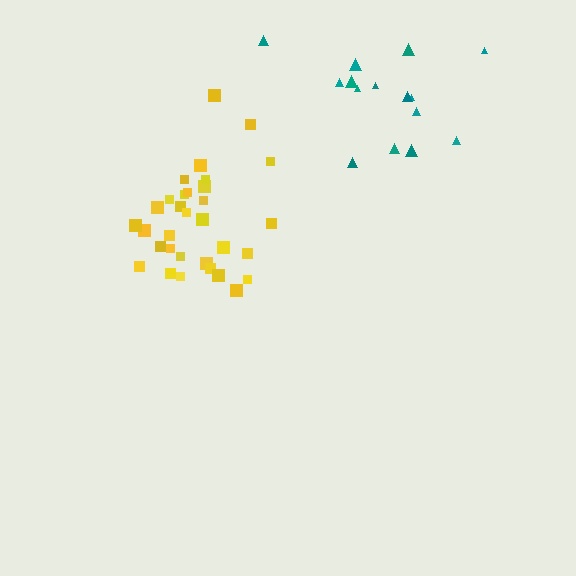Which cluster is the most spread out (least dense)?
Teal.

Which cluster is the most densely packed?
Yellow.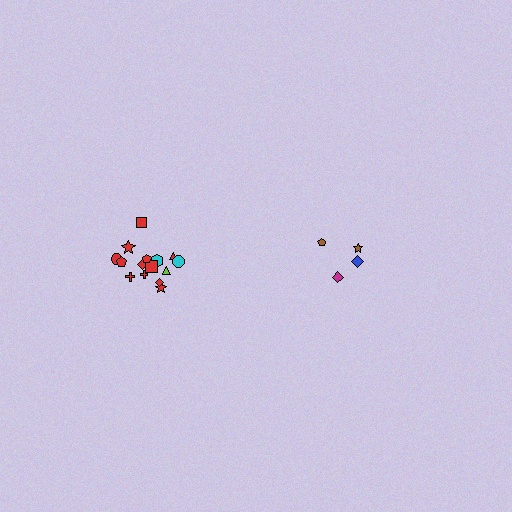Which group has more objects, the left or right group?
The left group.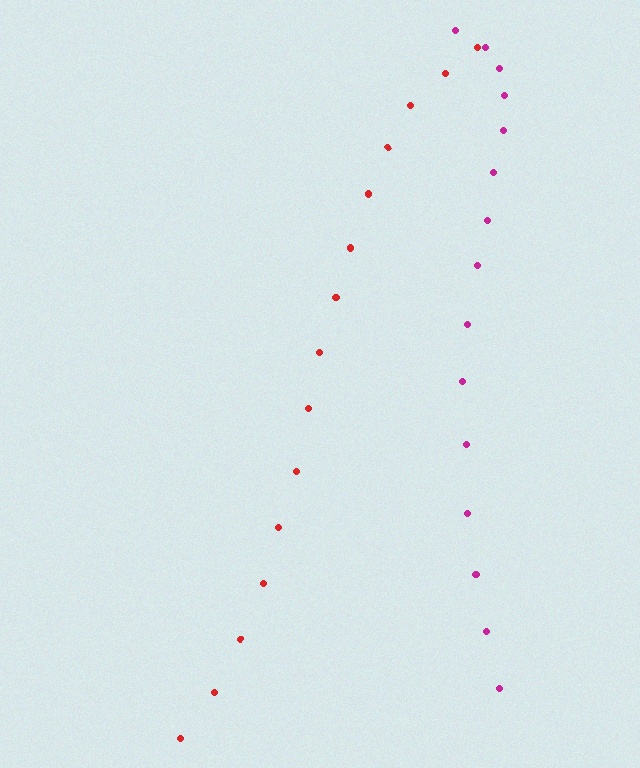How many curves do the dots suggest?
There are 2 distinct paths.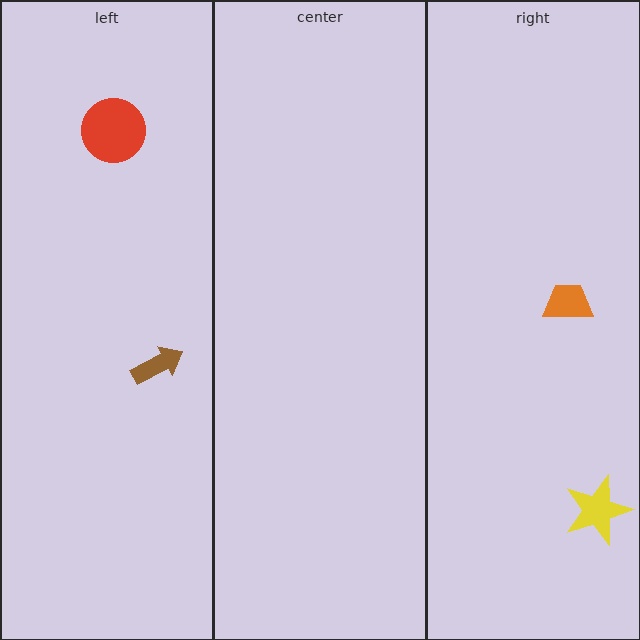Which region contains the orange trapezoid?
The right region.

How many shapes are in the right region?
2.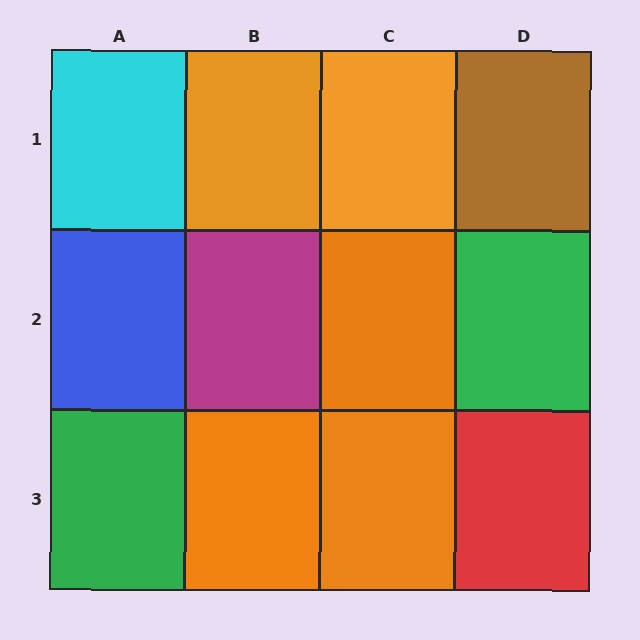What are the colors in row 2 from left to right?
Blue, magenta, orange, green.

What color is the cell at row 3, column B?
Orange.